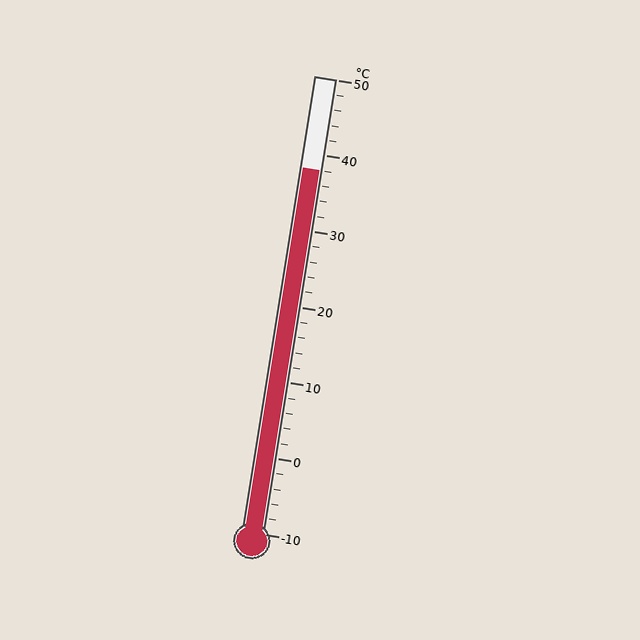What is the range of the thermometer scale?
The thermometer scale ranges from -10°C to 50°C.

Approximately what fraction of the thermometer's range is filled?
The thermometer is filled to approximately 80% of its range.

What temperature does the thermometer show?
The thermometer shows approximately 38°C.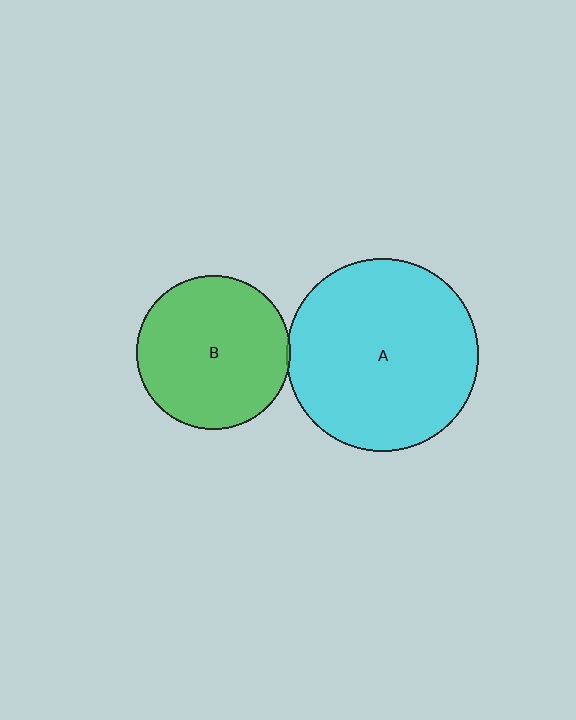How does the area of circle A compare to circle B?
Approximately 1.6 times.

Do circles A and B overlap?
Yes.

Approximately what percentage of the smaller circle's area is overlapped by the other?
Approximately 5%.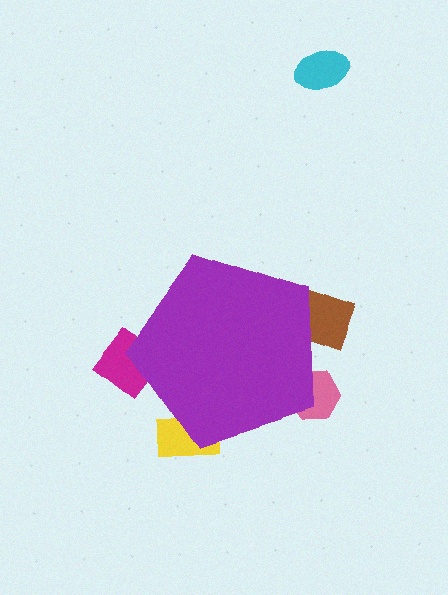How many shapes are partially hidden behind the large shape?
4 shapes are partially hidden.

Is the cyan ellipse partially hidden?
No, the cyan ellipse is fully visible.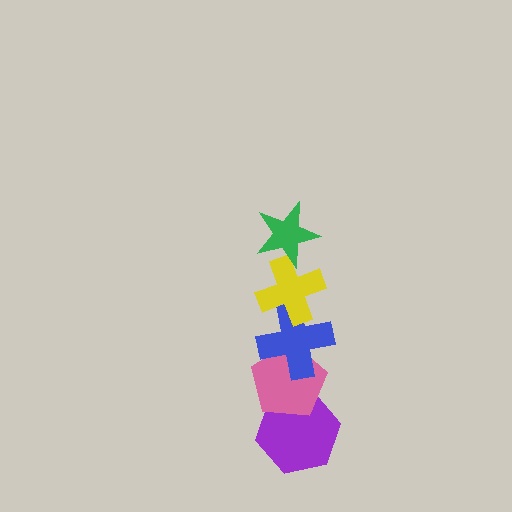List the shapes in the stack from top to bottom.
From top to bottom: the green star, the yellow cross, the blue cross, the pink pentagon, the purple hexagon.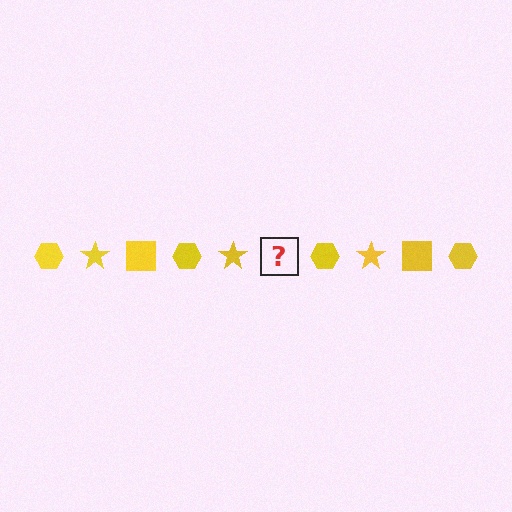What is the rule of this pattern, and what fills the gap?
The rule is that the pattern cycles through hexagon, star, square shapes in yellow. The gap should be filled with a yellow square.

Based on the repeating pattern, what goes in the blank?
The blank should be a yellow square.